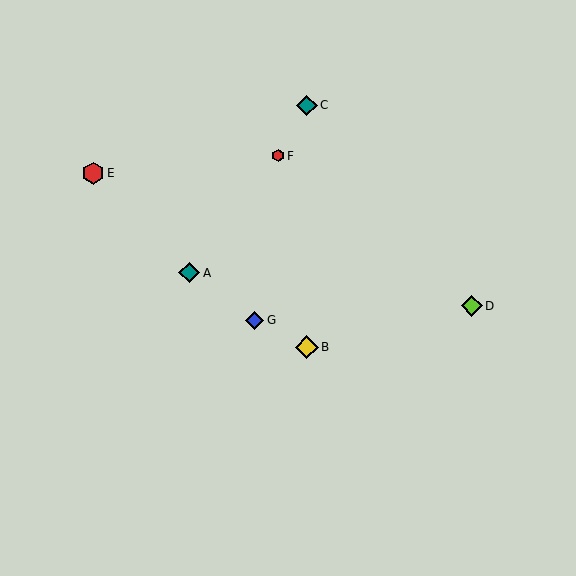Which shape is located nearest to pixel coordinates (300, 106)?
The teal diamond (labeled C) at (307, 105) is nearest to that location.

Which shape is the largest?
The yellow diamond (labeled B) is the largest.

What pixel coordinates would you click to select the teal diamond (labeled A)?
Click at (189, 273) to select the teal diamond A.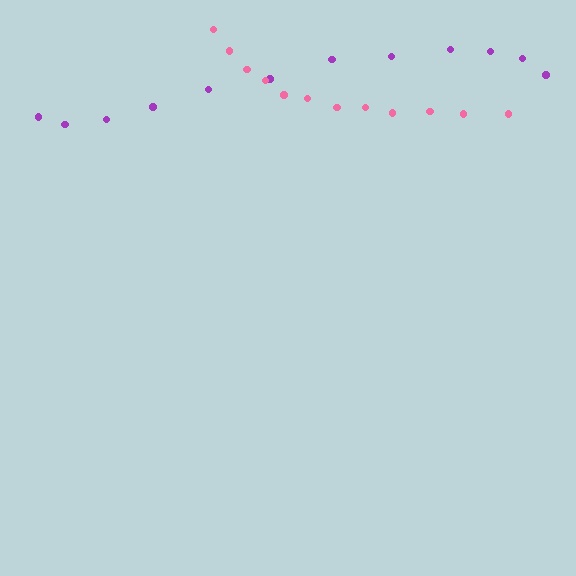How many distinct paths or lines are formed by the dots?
There are 2 distinct paths.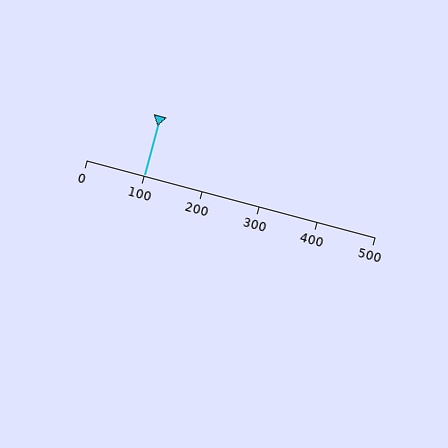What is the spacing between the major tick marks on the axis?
The major ticks are spaced 100 apart.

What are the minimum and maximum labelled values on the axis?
The axis runs from 0 to 500.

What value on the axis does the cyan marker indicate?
The marker indicates approximately 100.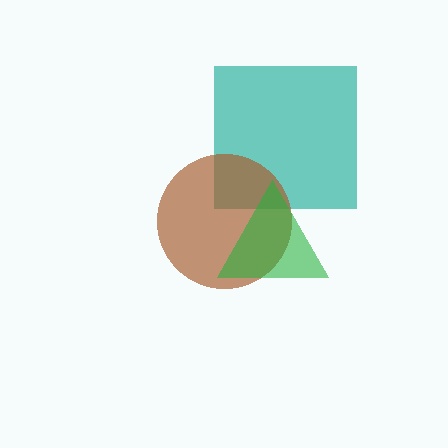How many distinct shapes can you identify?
There are 3 distinct shapes: a teal square, a brown circle, a green triangle.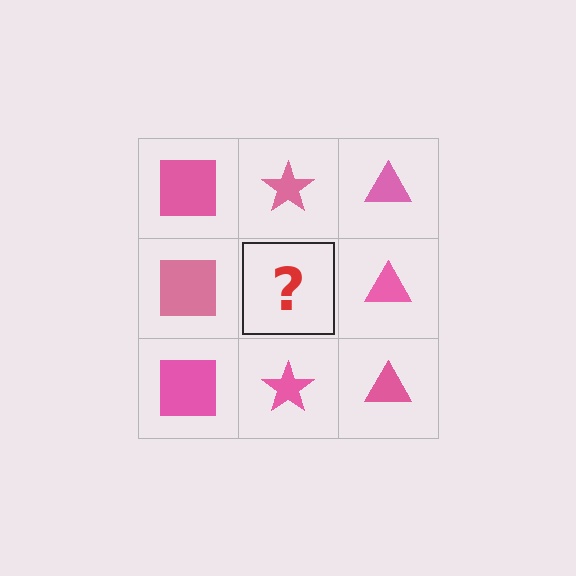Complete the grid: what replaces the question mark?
The question mark should be replaced with a pink star.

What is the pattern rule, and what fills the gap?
The rule is that each column has a consistent shape. The gap should be filled with a pink star.